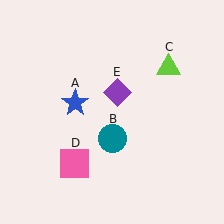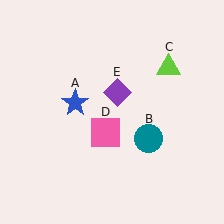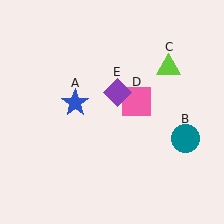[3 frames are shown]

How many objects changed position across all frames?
2 objects changed position: teal circle (object B), pink square (object D).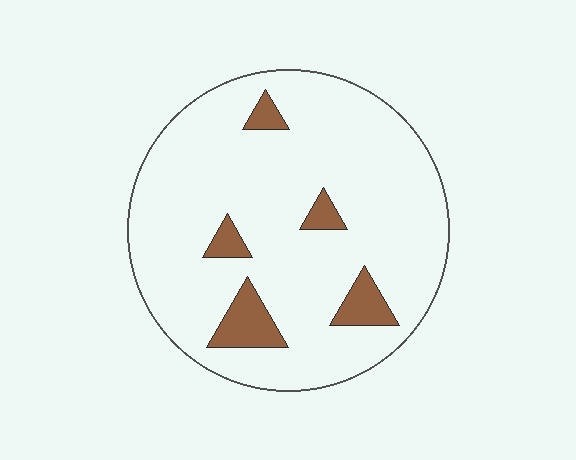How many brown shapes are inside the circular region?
5.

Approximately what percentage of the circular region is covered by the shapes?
Approximately 10%.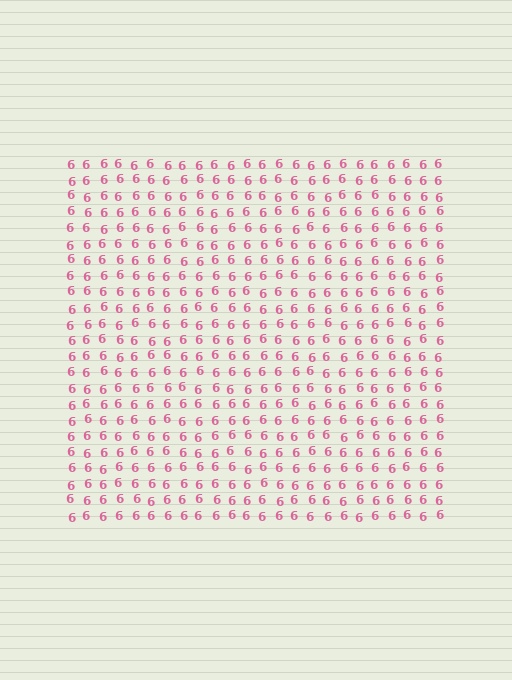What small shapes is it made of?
It is made of small digit 6's.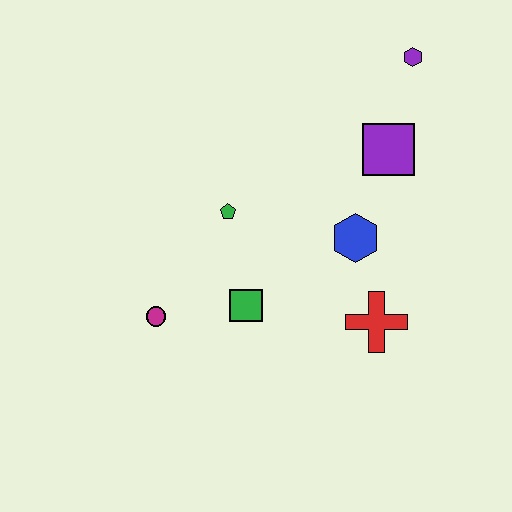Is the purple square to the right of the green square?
Yes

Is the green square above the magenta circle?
Yes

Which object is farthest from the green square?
The purple hexagon is farthest from the green square.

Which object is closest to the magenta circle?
The green square is closest to the magenta circle.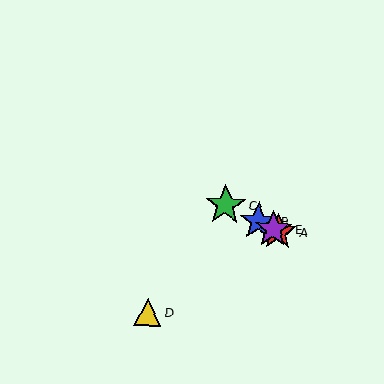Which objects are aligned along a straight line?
Objects A, B, C, E are aligned along a straight line.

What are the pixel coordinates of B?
Object B is at (258, 222).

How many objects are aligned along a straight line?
4 objects (A, B, C, E) are aligned along a straight line.